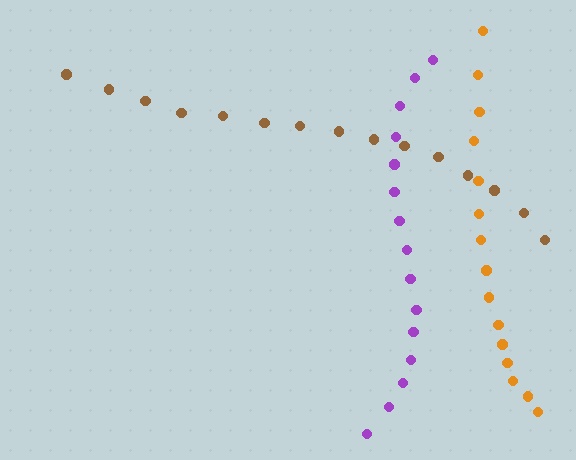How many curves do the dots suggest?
There are 3 distinct paths.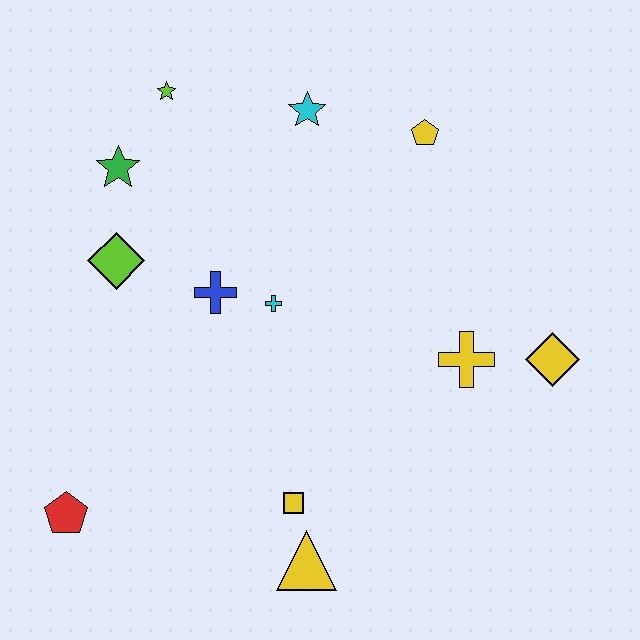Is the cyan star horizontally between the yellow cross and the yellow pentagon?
No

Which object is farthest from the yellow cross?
The red pentagon is farthest from the yellow cross.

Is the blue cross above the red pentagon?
Yes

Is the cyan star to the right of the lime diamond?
Yes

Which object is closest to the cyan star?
The yellow pentagon is closest to the cyan star.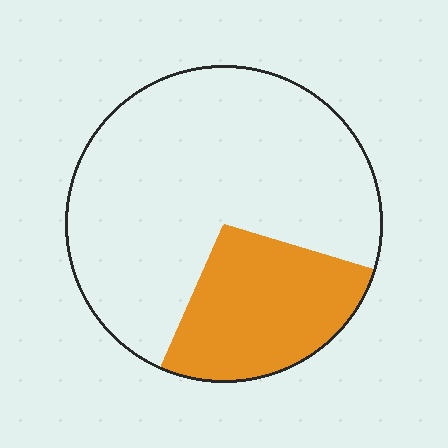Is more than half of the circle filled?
No.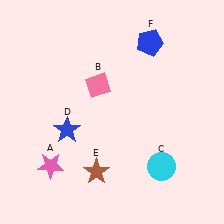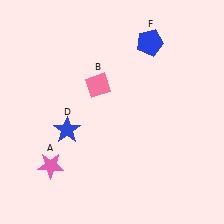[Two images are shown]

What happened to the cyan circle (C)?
The cyan circle (C) was removed in Image 2. It was in the bottom-right area of Image 1.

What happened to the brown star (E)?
The brown star (E) was removed in Image 2. It was in the bottom-left area of Image 1.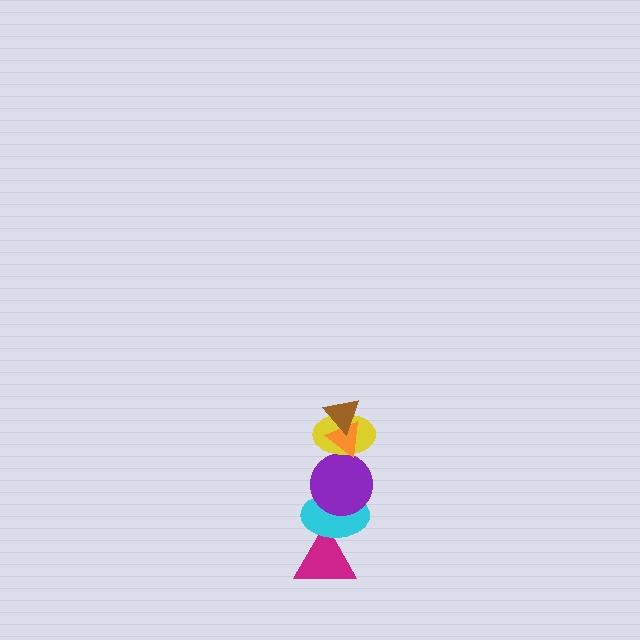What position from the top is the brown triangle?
The brown triangle is 1st from the top.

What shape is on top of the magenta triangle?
The cyan ellipse is on top of the magenta triangle.